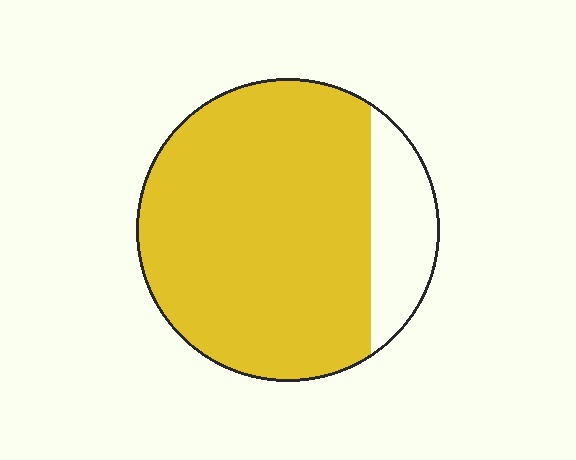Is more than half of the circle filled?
Yes.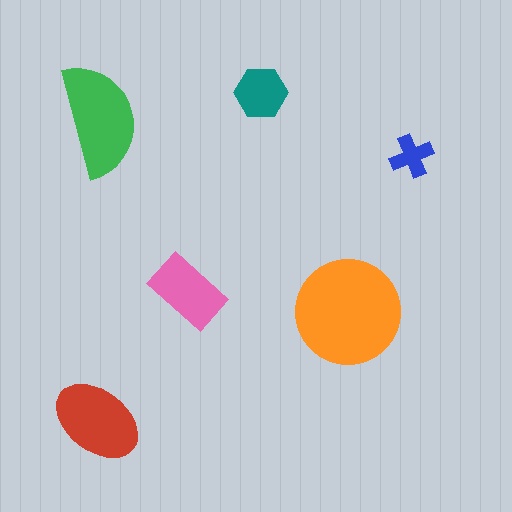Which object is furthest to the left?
The red ellipse is leftmost.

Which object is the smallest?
The blue cross.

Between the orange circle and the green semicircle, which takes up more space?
The orange circle.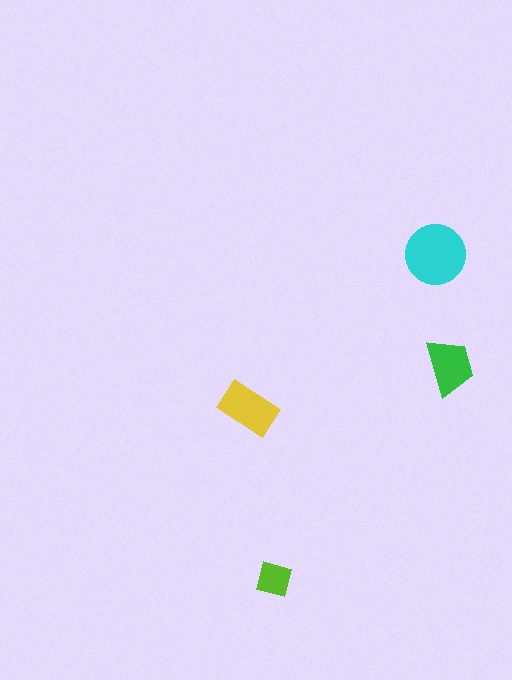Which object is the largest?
The cyan circle.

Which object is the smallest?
The lime diamond.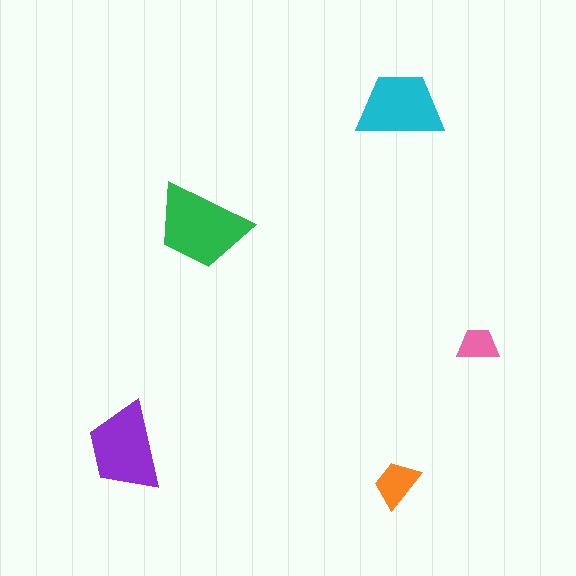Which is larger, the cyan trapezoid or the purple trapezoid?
The purple one.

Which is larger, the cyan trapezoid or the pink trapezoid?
The cyan one.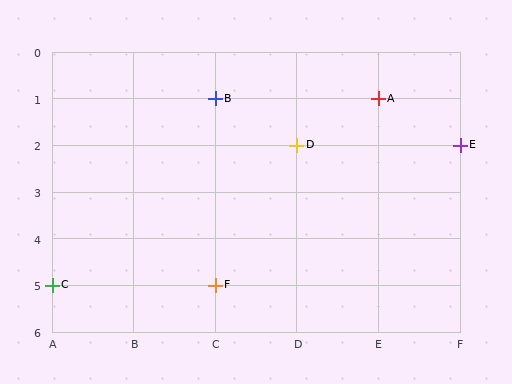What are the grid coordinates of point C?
Point C is at grid coordinates (A, 5).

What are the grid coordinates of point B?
Point B is at grid coordinates (C, 1).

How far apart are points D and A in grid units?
Points D and A are 1 column and 1 row apart (about 1.4 grid units diagonally).